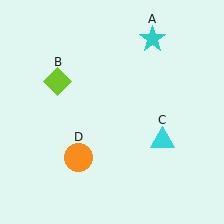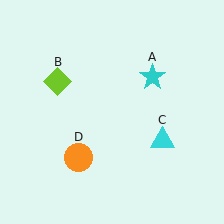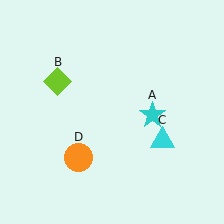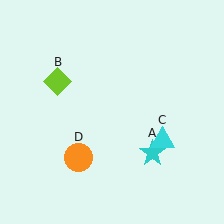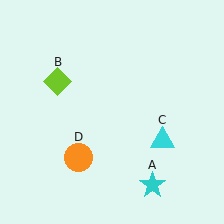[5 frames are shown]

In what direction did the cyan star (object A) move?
The cyan star (object A) moved down.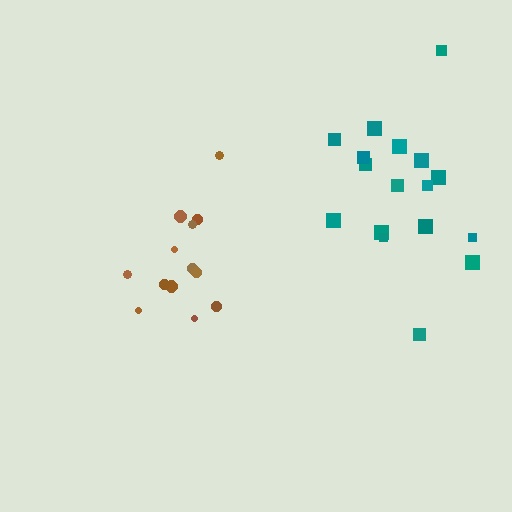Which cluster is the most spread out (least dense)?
Teal.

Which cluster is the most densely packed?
Brown.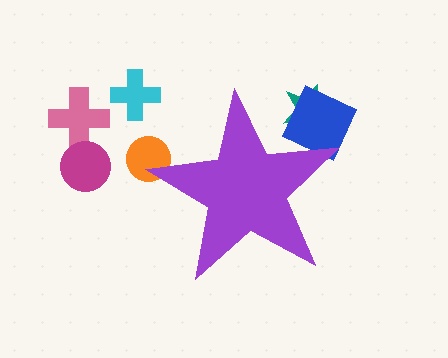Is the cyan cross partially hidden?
No, the cyan cross is fully visible.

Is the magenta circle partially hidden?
No, the magenta circle is fully visible.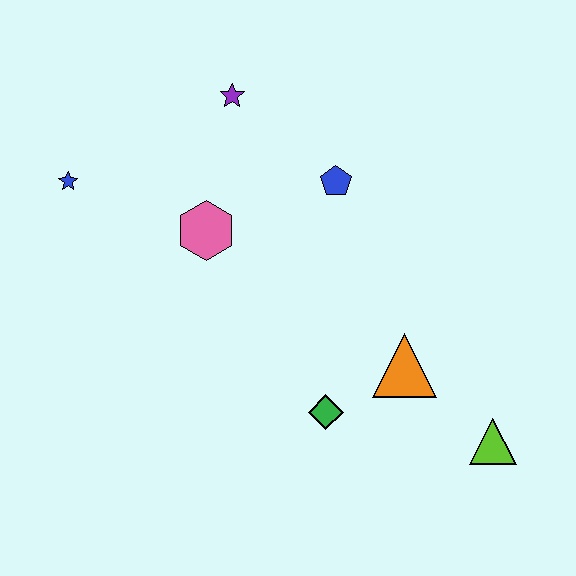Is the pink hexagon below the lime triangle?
No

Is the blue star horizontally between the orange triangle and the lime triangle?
No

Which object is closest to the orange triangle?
The green diamond is closest to the orange triangle.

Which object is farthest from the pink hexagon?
The lime triangle is farthest from the pink hexagon.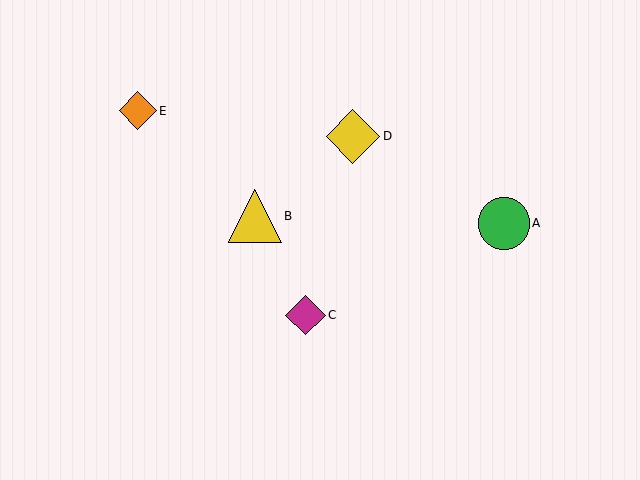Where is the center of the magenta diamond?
The center of the magenta diamond is at (305, 315).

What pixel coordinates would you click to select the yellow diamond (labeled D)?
Click at (353, 136) to select the yellow diamond D.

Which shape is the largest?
The yellow diamond (labeled D) is the largest.